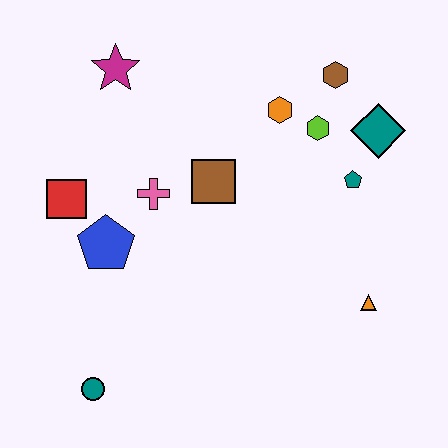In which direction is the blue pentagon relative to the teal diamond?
The blue pentagon is to the left of the teal diamond.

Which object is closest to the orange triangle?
The teal pentagon is closest to the orange triangle.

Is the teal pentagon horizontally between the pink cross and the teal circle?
No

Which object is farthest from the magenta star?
The orange triangle is farthest from the magenta star.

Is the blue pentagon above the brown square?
No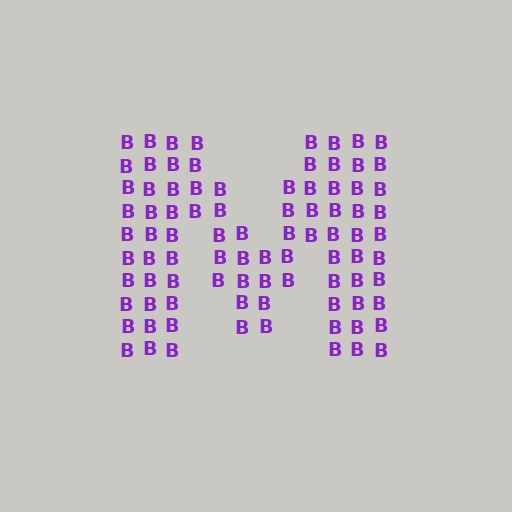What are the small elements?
The small elements are letter B's.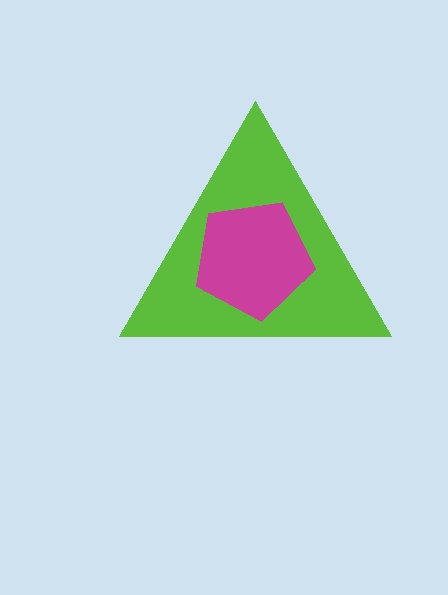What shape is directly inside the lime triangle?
The magenta pentagon.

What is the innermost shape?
The magenta pentagon.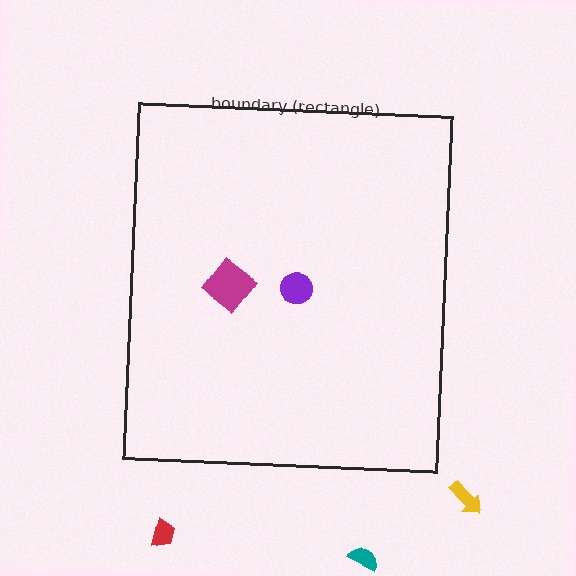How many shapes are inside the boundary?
2 inside, 3 outside.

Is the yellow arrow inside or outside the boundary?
Outside.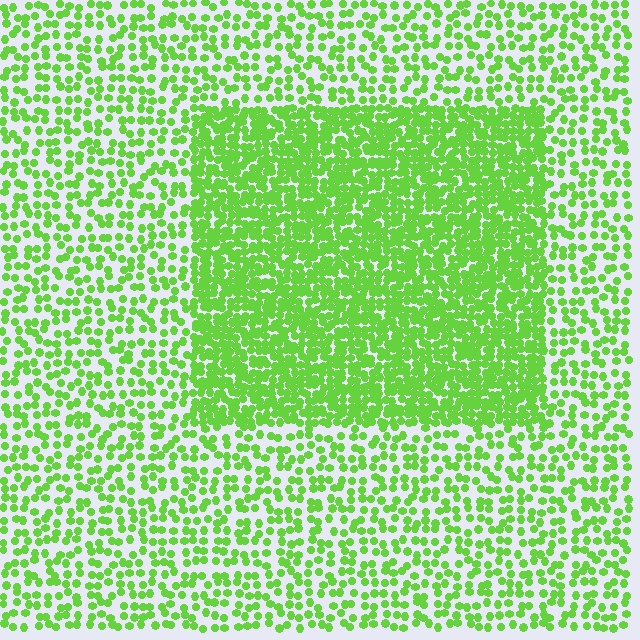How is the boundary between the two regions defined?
The boundary is defined by a change in element density (approximately 2.2x ratio). All elements are the same color, size, and shape.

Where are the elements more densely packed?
The elements are more densely packed inside the rectangle boundary.